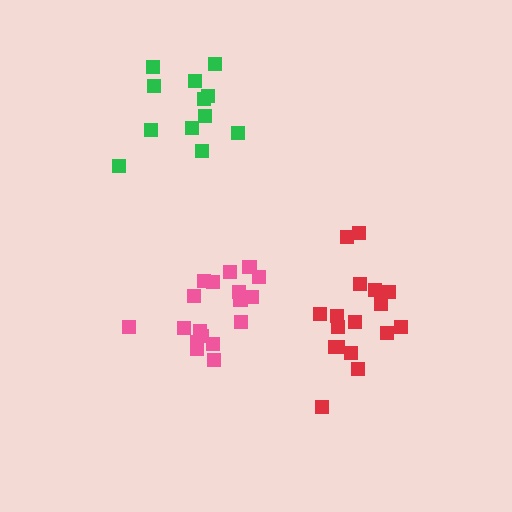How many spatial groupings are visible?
There are 3 spatial groupings.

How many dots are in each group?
Group 1: 17 dots, Group 2: 12 dots, Group 3: 18 dots (47 total).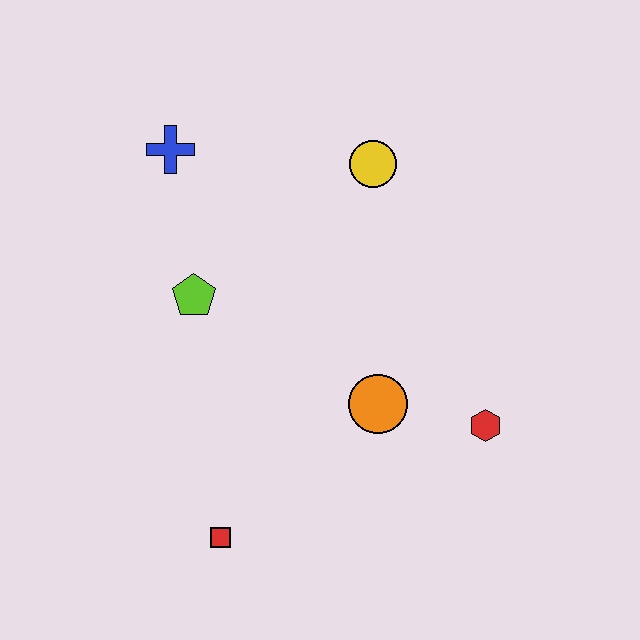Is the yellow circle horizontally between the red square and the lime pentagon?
No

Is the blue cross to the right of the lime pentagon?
No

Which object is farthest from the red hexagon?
The blue cross is farthest from the red hexagon.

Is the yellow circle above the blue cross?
No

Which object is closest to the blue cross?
The lime pentagon is closest to the blue cross.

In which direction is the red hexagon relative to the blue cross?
The red hexagon is to the right of the blue cross.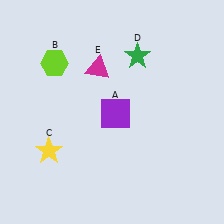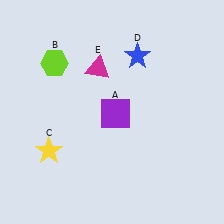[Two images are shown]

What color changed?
The star (D) changed from green in Image 1 to blue in Image 2.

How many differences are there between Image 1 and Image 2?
There is 1 difference between the two images.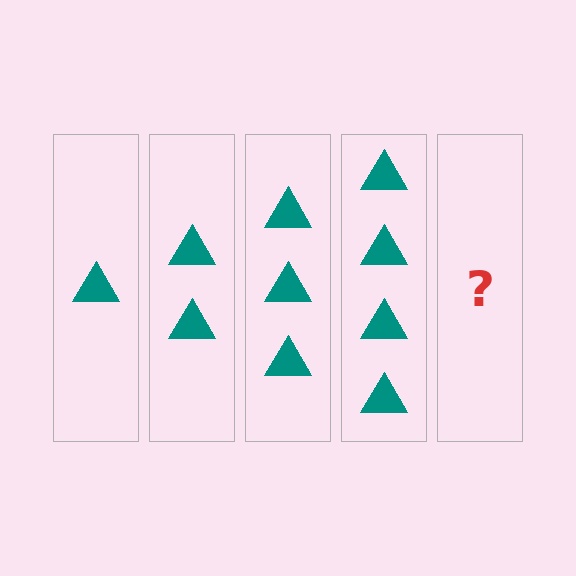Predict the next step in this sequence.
The next step is 5 triangles.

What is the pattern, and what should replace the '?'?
The pattern is that each step adds one more triangle. The '?' should be 5 triangles.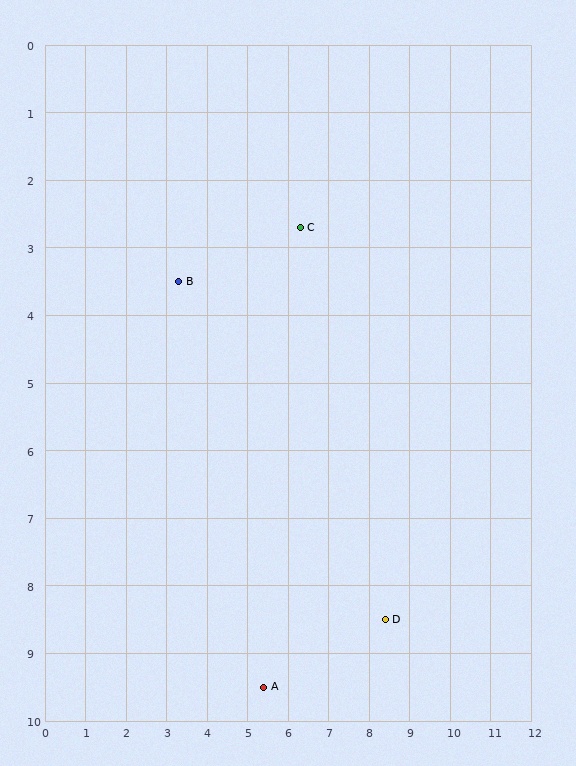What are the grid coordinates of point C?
Point C is at approximately (6.3, 2.7).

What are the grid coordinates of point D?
Point D is at approximately (8.4, 8.5).